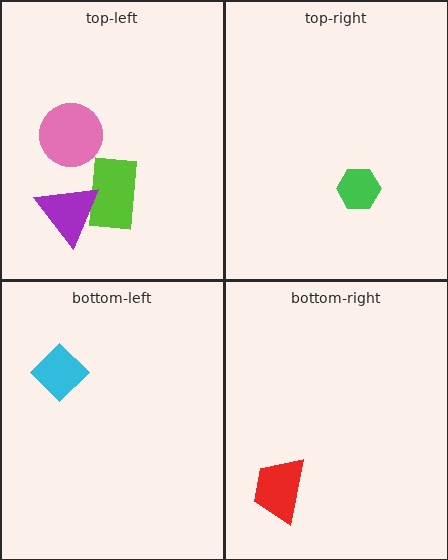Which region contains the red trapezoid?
The bottom-right region.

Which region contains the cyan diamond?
The bottom-left region.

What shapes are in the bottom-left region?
The cyan diamond.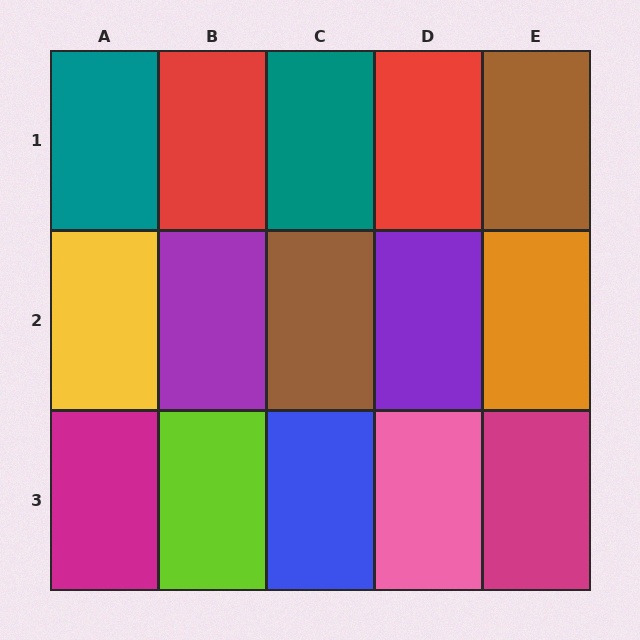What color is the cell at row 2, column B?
Purple.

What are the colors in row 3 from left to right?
Magenta, lime, blue, pink, magenta.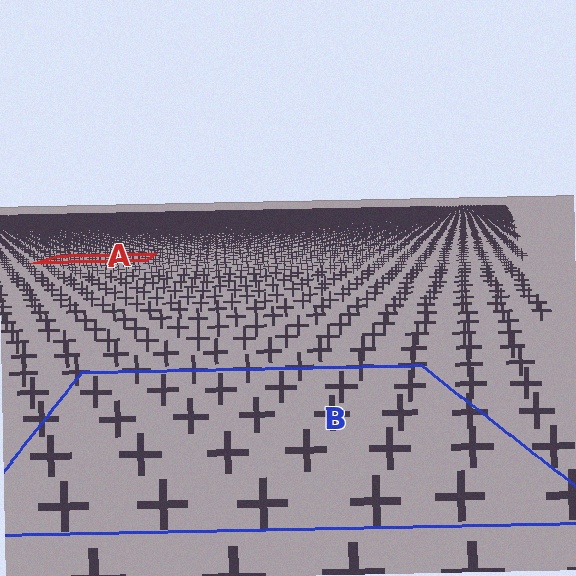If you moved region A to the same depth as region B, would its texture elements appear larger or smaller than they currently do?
They would appear larger. At a closer depth, the same texture elements are projected at a bigger on-screen size.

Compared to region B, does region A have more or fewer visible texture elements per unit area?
Region A has more texture elements per unit area — they are packed more densely because it is farther away.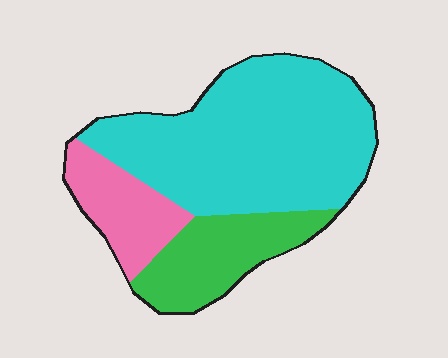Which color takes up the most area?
Cyan, at roughly 60%.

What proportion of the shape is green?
Green takes up about one fifth (1/5) of the shape.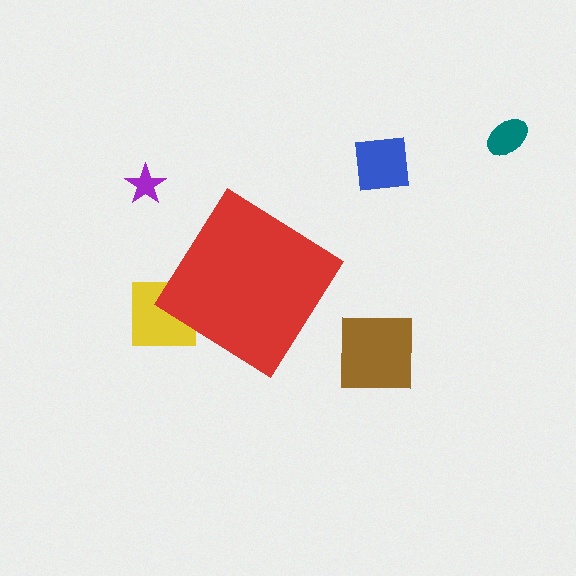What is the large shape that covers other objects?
A red diamond.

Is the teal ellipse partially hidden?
No, the teal ellipse is fully visible.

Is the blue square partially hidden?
No, the blue square is fully visible.